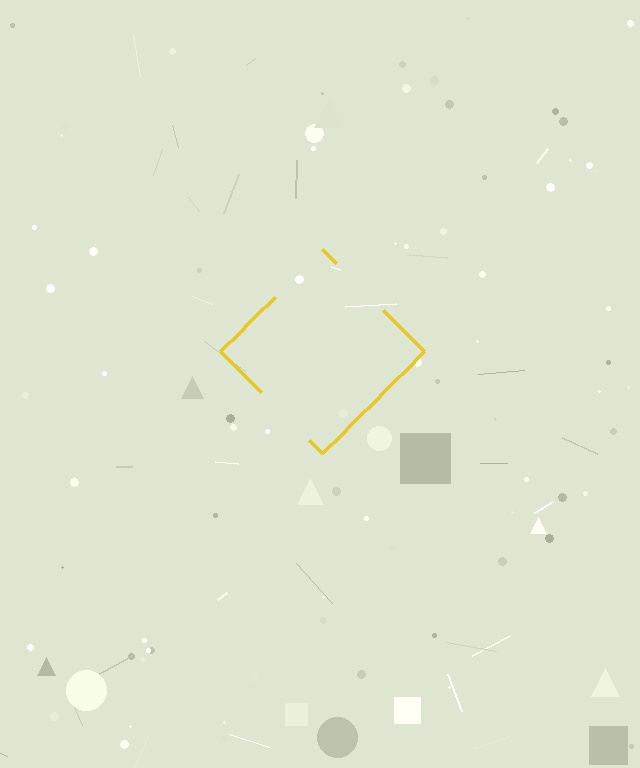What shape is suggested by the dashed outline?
The dashed outline suggests a diamond.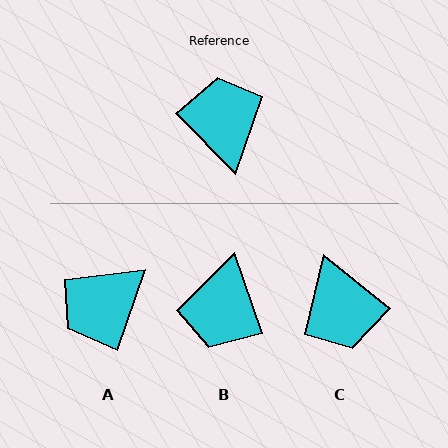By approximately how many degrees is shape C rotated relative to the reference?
Approximately 174 degrees clockwise.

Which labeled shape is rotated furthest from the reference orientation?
C, about 174 degrees away.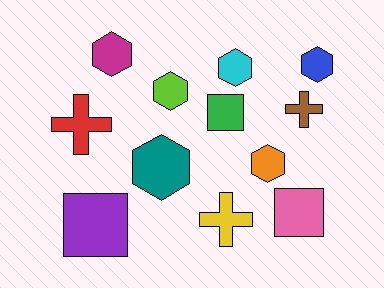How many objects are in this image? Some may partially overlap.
There are 12 objects.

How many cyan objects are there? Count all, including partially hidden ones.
There is 1 cyan object.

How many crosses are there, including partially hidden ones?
There are 3 crosses.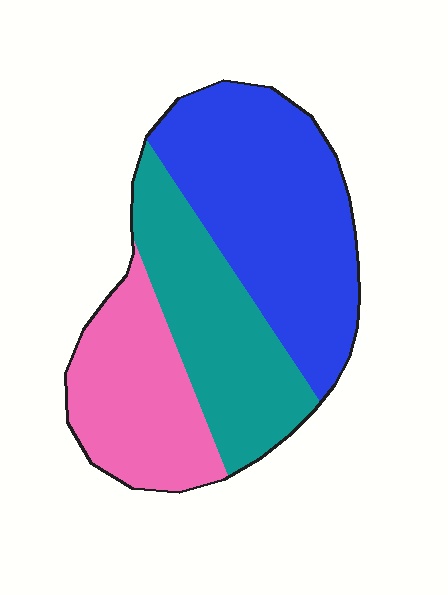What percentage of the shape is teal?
Teal takes up about one third (1/3) of the shape.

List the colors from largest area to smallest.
From largest to smallest: blue, teal, pink.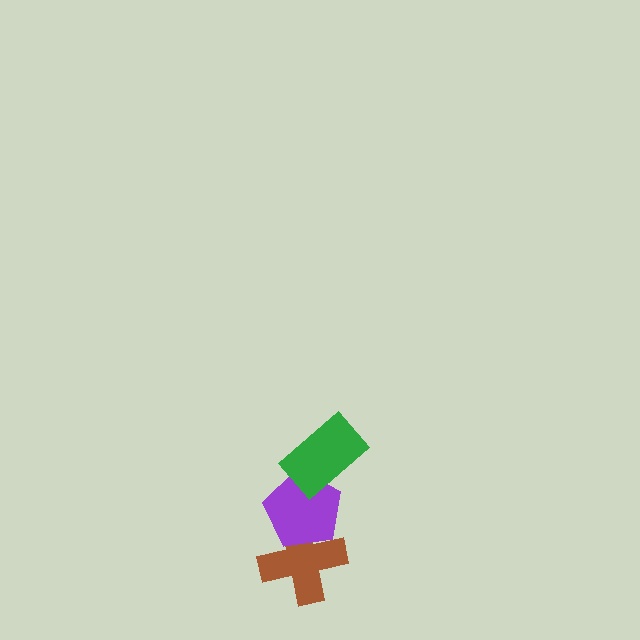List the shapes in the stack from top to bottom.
From top to bottom: the green rectangle, the purple pentagon, the brown cross.